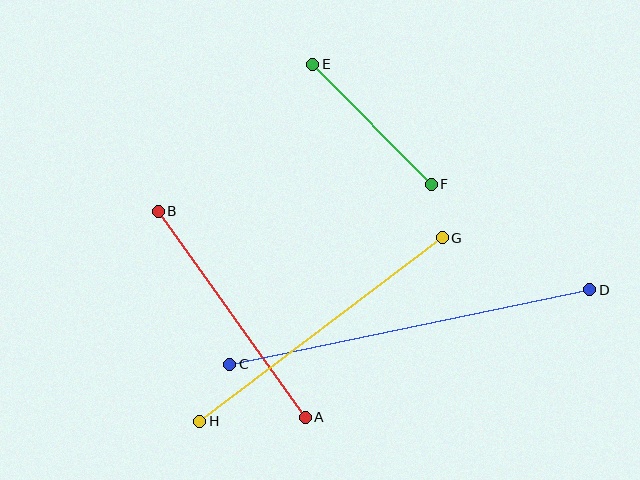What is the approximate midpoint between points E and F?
The midpoint is at approximately (372, 124) pixels.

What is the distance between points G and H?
The distance is approximately 304 pixels.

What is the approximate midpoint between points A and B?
The midpoint is at approximately (232, 314) pixels.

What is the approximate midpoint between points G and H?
The midpoint is at approximately (321, 329) pixels.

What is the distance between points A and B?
The distance is approximately 253 pixels.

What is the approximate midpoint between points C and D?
The midpoint is at approximately (410, 327) pixels.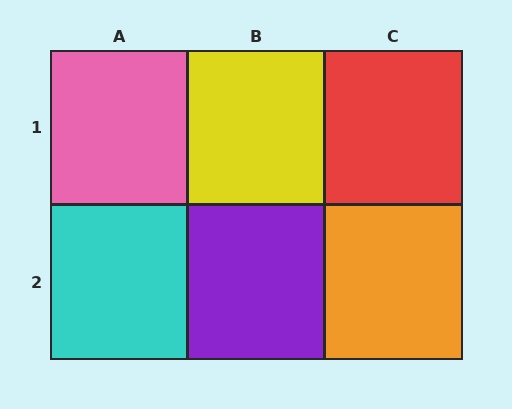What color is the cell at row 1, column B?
Yellow.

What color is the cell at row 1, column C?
Red.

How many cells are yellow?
1 cell is yellow.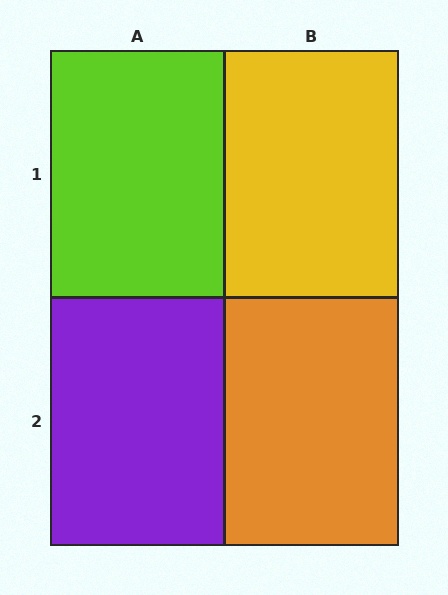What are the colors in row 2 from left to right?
Purple, orange.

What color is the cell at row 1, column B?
Yellow.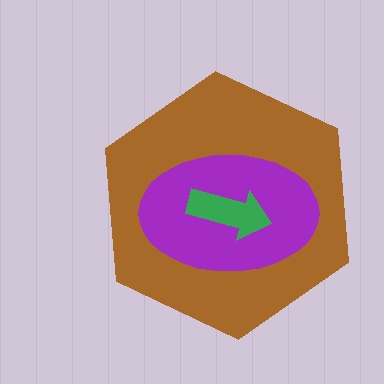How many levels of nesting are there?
3.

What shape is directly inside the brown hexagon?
The purple ellipse.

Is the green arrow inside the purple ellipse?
Yes.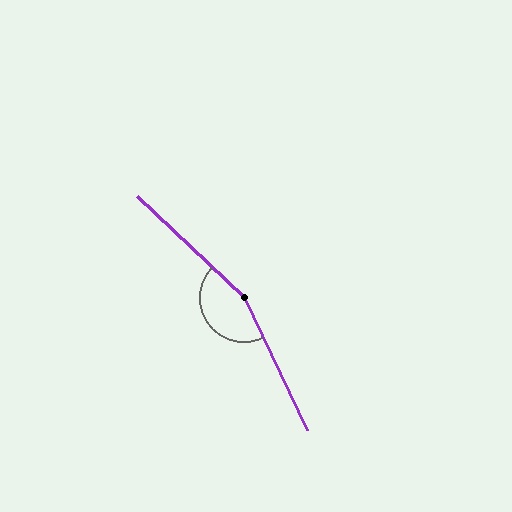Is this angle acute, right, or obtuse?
It is obtuse.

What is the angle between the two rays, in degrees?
Approximately 159 degrees.